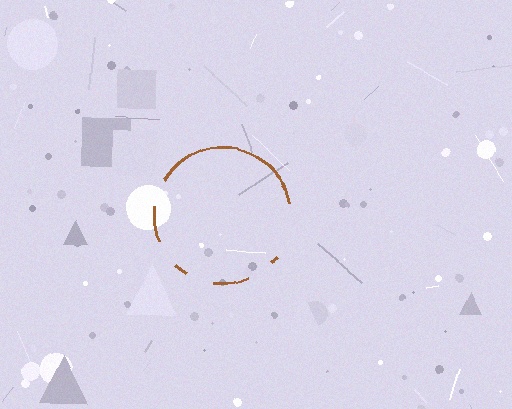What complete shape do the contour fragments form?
The contour fragments form a circle.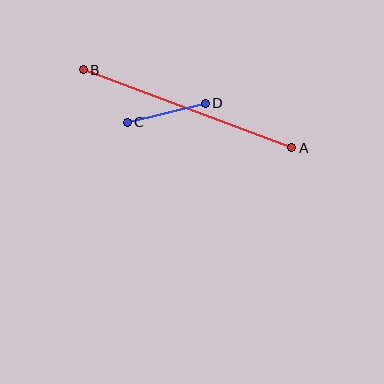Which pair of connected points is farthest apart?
Points A and B are farthest apart.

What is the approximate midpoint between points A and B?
The midpoint is at approximately (187, 109) pixels.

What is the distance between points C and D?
The distance is approximately 80 pixels.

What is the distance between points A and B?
The distance is approximately 222 pixels.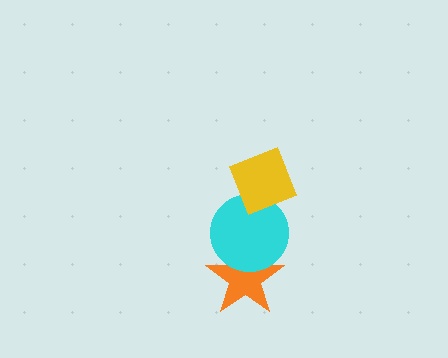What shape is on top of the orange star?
The cyan circle is on top of the orange star.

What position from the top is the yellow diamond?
The yellow diamond is 1st from the top.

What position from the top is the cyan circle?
The cyan circle is 2nd from the top.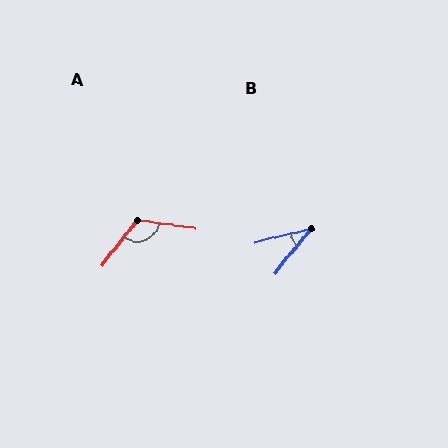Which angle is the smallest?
B, at approximately 37 degrees.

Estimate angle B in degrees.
Approximately 37 degrees.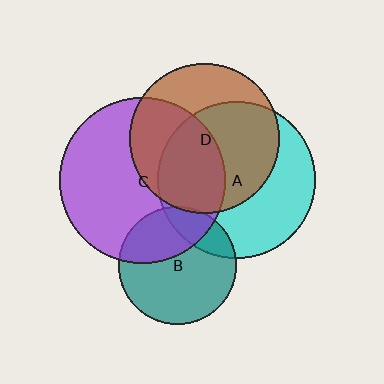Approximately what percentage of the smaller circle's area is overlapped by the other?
Approximately 20%.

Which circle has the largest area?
Circle C (purple).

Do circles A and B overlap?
Yes.